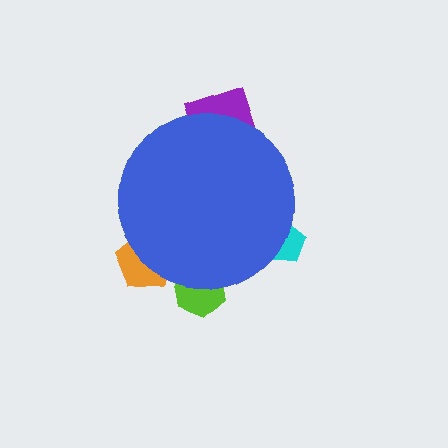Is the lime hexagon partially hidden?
Yes, the lime hexagon is partially hidden behind the blue circle.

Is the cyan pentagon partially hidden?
Yes, the cyan pentagon is partially hidden behind the blue circle.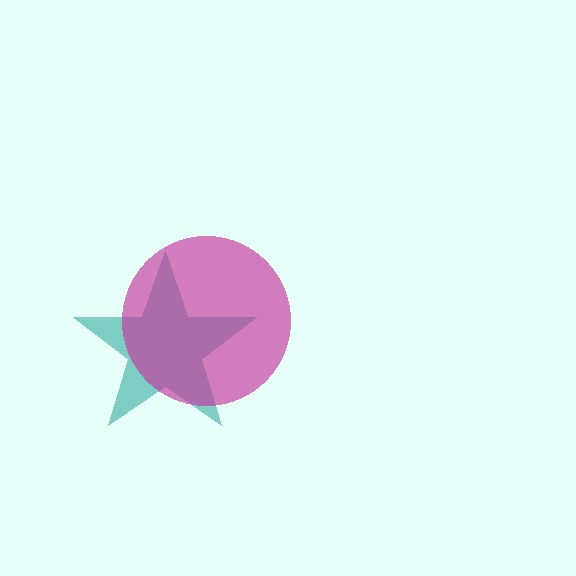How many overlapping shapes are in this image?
There are 2 overlapping shapes in the image.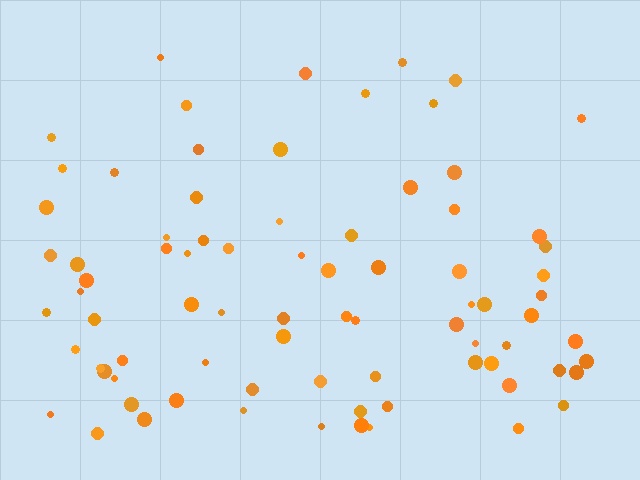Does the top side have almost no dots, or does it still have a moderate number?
Still a moderate number, just noticeably fewer than the bottom.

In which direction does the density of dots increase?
From top to bottom, with the bottom side densest.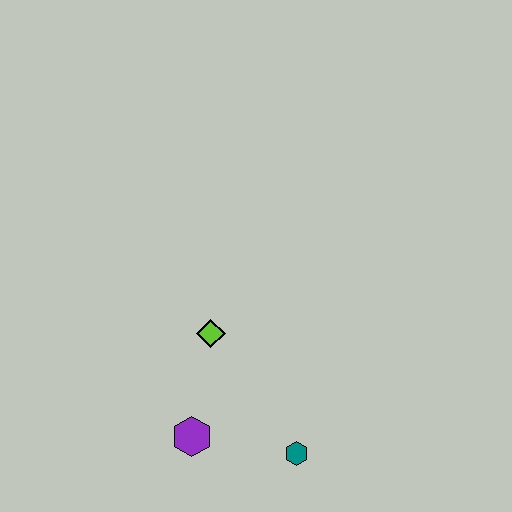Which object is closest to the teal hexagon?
The purple hexagon is closest to the teal hexagon.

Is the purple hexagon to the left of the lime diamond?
Yes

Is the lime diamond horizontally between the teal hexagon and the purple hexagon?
Yes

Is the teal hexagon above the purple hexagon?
No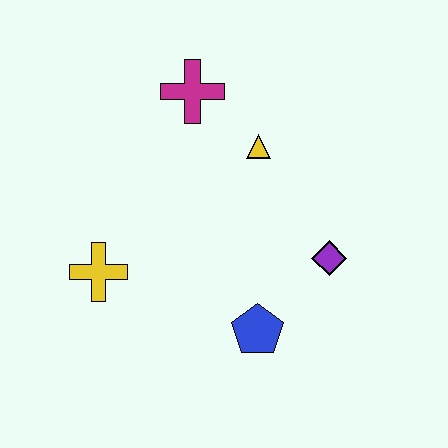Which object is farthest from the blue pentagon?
The magenta cross is farthest from the blue pentagon.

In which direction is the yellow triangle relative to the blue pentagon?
The yellow triangle is above the blue pentagon.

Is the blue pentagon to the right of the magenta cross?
Yes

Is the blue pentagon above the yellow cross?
No